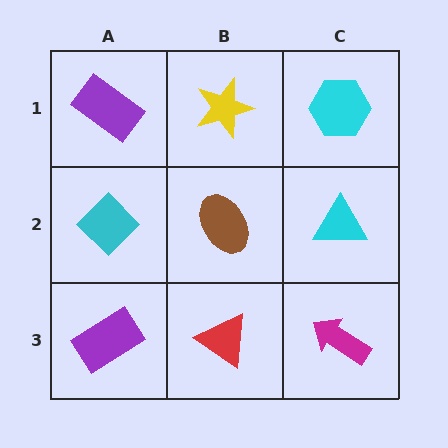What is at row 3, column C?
A magenta arrow.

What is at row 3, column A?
A purple rectangle.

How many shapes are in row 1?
3 shapes.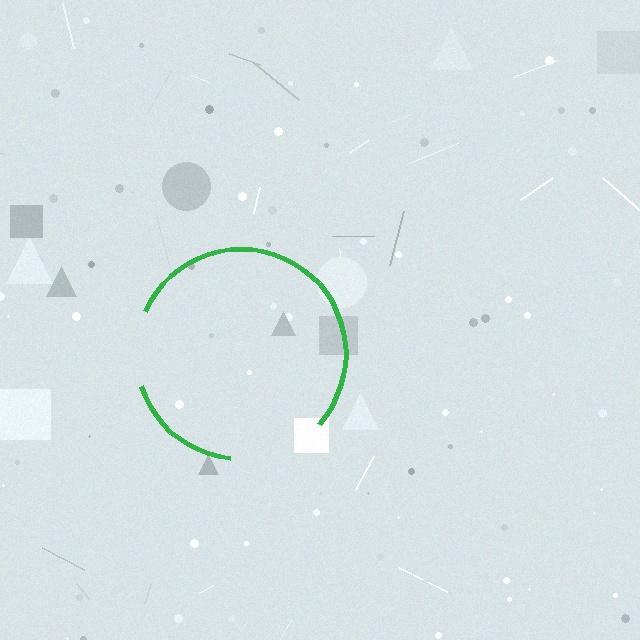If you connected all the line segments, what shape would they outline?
They would outline a circle.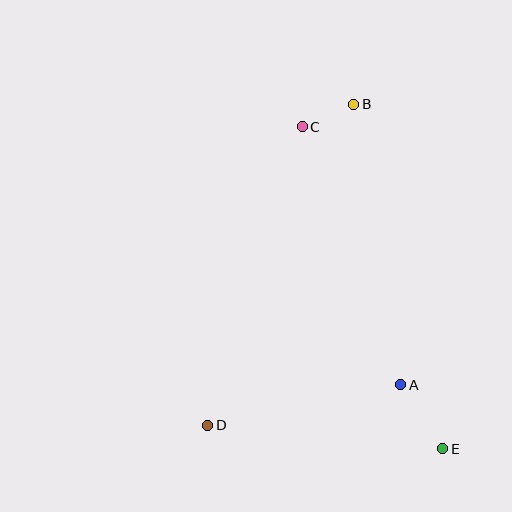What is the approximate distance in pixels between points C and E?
The distance between C and E is approximately 351 pixels.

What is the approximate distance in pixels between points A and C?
The distance between A and C is approximately 276 pixels.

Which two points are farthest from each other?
Points B and E are farthest from each other.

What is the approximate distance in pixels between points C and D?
The distance between C and D is approximately 313 pixels.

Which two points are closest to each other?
Points B and C are closest to each other.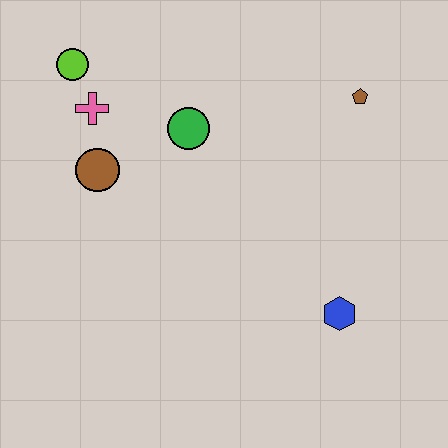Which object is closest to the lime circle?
The pink cross is closest to the lime circle.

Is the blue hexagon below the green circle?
Yes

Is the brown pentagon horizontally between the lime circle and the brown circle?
No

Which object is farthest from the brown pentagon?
The lime circle is farthest from the brown pentagon.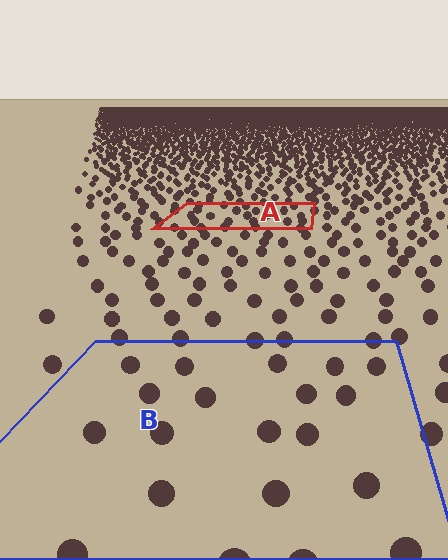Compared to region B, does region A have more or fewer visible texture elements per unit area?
Region A has more texture elements per unit area — they are packed more densely because it is farther away.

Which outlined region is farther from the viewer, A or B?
Region A is farther from the viewer — the texture elements inside it appear smaller and more densely packed.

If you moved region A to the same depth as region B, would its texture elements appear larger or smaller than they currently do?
They would appear larger. At a closer depth, the same texture elements are projected at a bigger on-screen size.